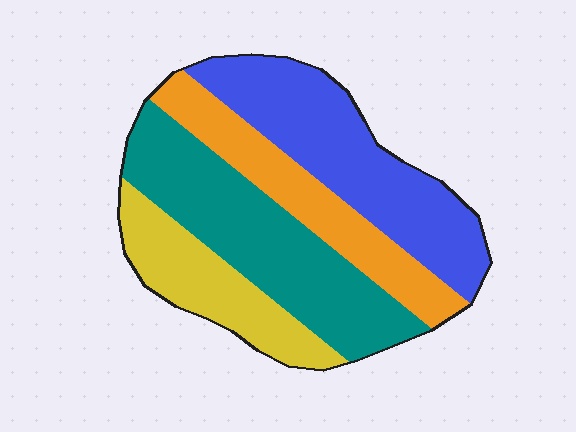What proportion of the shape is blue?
Blue takes up between a quarter and a half of the shape.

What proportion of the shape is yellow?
Yellow covers about 15% of the shape.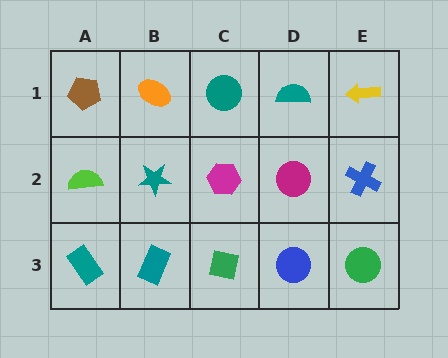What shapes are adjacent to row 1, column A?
A lime semicircle (row 2, column A), an orange ellipse (row 1, column B).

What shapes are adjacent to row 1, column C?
A magenta hexagon (row 2, column C), an orange ellipse (row 1, column B), a teal semicircle (row 1, column D).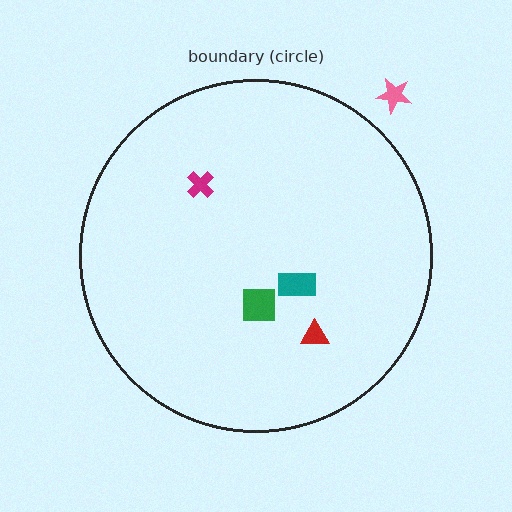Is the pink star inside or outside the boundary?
Outside.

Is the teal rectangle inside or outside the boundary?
Inside.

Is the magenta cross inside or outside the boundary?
Inside.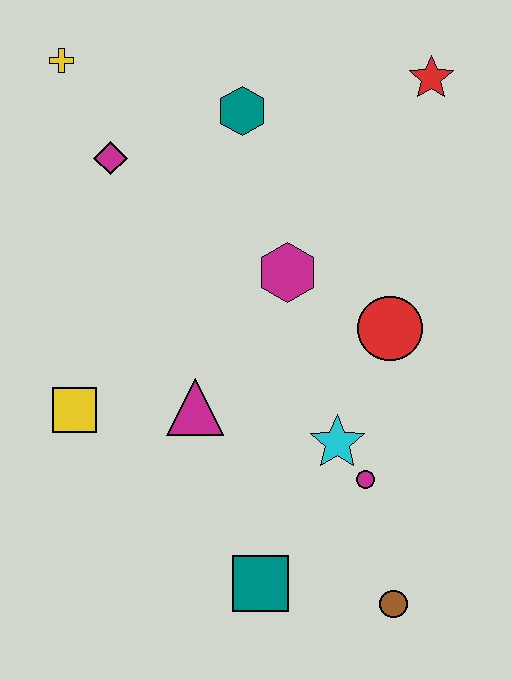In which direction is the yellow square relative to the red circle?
The yellow square is to the left of the red circle.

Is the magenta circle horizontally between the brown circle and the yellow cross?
Yes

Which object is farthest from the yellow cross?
The brown circle is farthest from the yellow cross.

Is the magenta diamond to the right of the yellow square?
Yes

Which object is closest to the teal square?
The brown circle is closest to the teal square.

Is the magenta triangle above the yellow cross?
No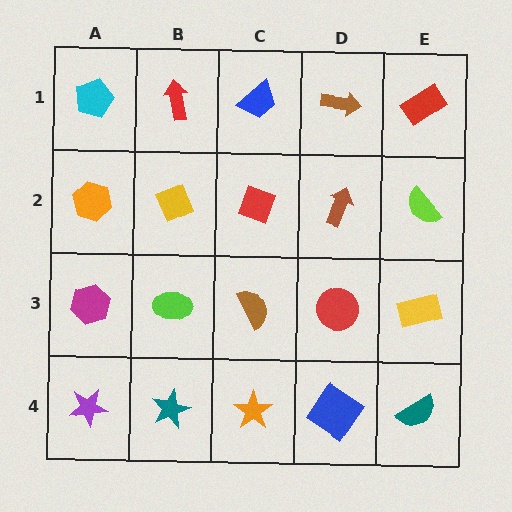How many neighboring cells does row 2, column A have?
3.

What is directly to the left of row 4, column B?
A purple star.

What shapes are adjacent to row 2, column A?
A cyan pentagon (row 1, column A), a magenta hexagon (row 3, column A), a yellow diamond (row 2, column B).